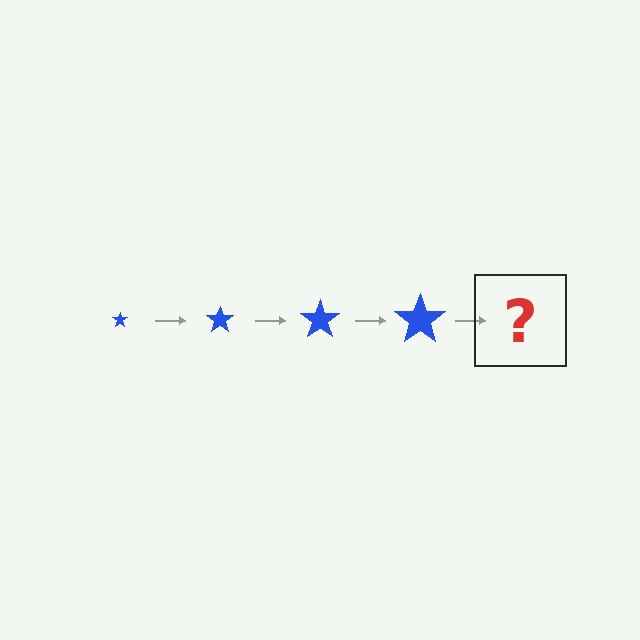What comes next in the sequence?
The next element should be a blue star, larger than the previous one.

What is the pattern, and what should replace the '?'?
The pattern is that the star gets progressively larger each step. The '?' should be a blue star, larger than the previous one.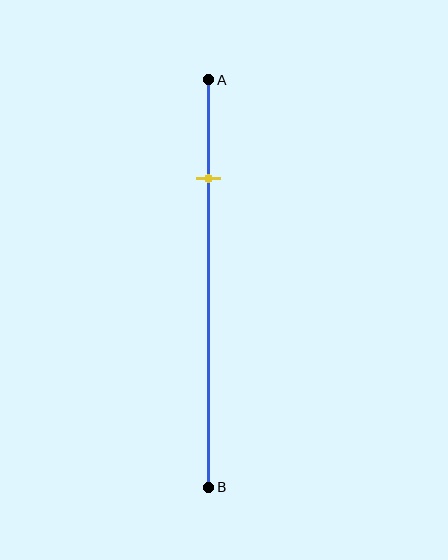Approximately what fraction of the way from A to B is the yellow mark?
The yellow mark is approximately 25% of the way from A to B.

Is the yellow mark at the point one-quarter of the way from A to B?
Yes, the mark is approximately at the one-quarter point.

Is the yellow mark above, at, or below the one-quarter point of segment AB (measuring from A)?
The yellow mark is approximately at the one-quarter point of segment AB.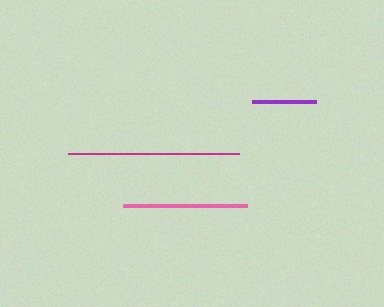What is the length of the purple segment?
The purple segment is approximately 64 pixels long.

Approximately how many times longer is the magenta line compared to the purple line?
The magenta line is approximately 2.7 times the length of the purple line.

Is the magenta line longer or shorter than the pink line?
The magenta line is longer than the pink line.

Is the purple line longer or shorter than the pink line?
The pink line is longer than the purple line.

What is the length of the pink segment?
The pink segment is approximately 124 pixels long.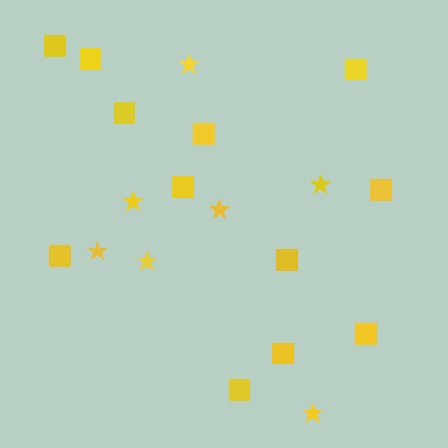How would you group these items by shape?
There are 2 groups: one group of squares (12) and one group of stars (7).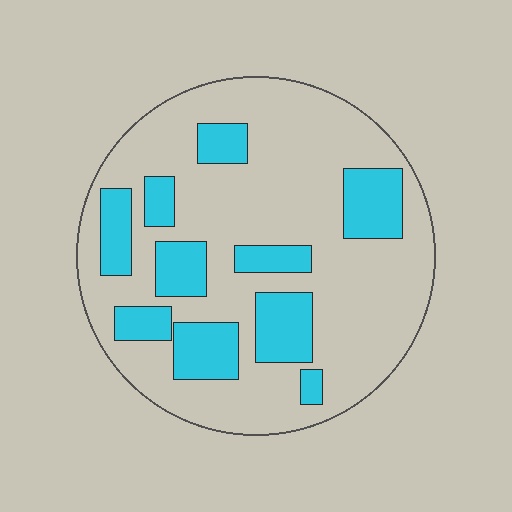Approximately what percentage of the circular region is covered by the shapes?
Approximately 25%.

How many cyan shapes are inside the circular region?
10.